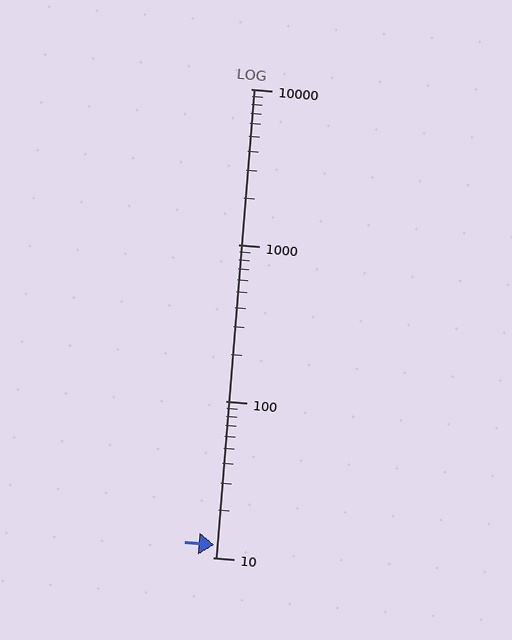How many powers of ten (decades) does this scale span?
The scale spans 3 decades, from 10 to 10000.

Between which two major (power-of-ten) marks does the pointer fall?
The pointer is between 10 and 100.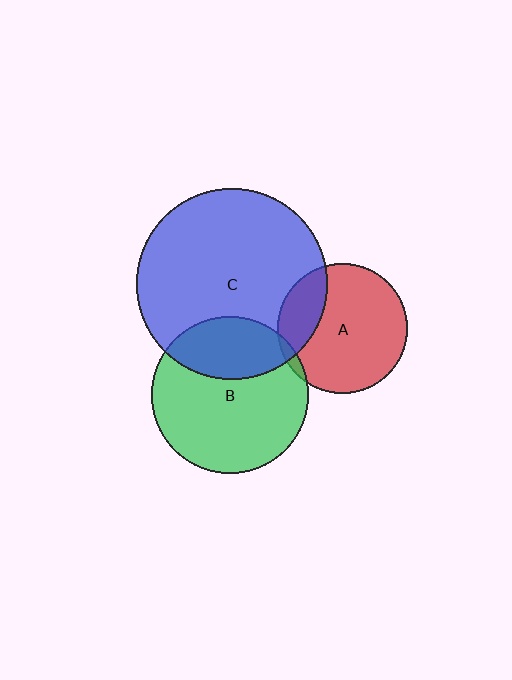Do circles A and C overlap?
Yes.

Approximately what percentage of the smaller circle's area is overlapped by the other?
Approximately 20%.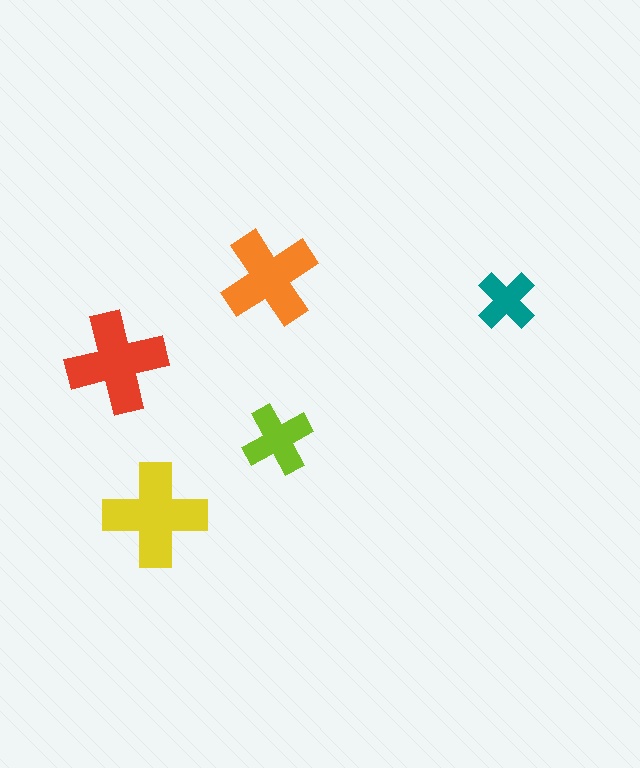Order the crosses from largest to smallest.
the yellow one, the red one, the orange one, the lime one, the teal one.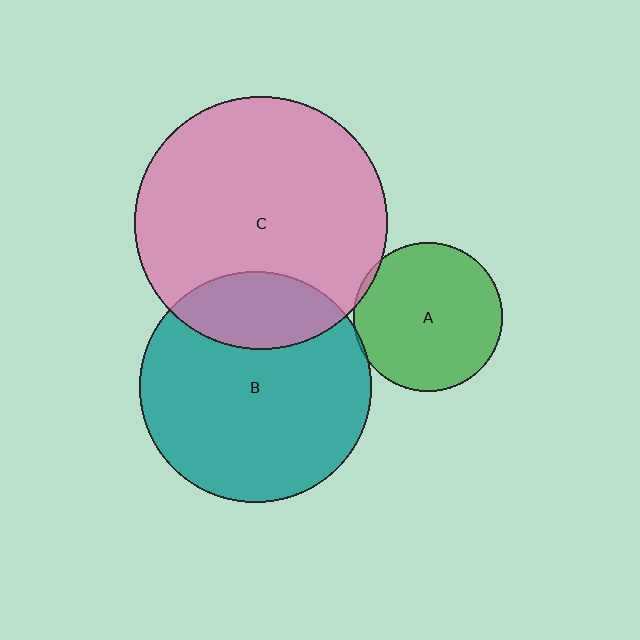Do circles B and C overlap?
Yes.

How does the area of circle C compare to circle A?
Approximately 2.9 times.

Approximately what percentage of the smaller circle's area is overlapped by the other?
Approximately 25%.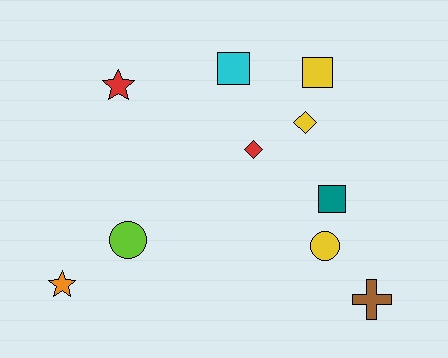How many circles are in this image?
There are 2 circles.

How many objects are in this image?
There are 10 objects.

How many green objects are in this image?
There are no green objects.